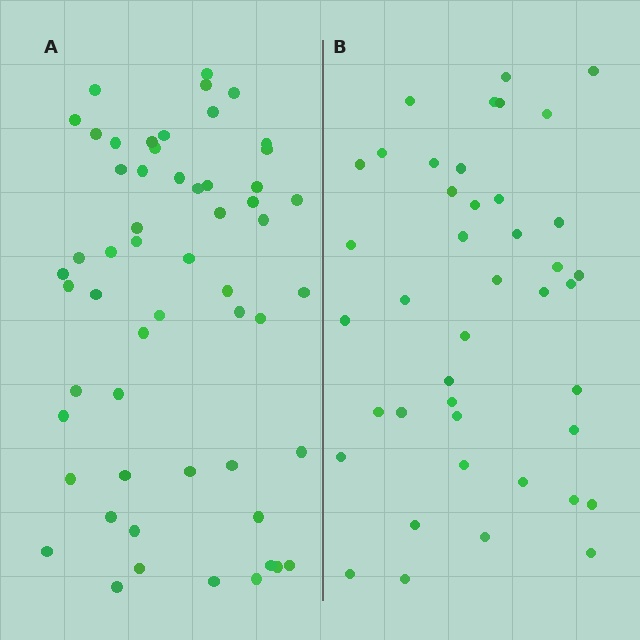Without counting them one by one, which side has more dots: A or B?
Region A (the left region) has more dots.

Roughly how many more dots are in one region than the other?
Region A has approximately 15 more dots than region B.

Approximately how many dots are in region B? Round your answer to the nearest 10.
About 40 dots. (The exact count is 42, which rounds to 40.)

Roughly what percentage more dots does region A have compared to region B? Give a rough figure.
About 35% more.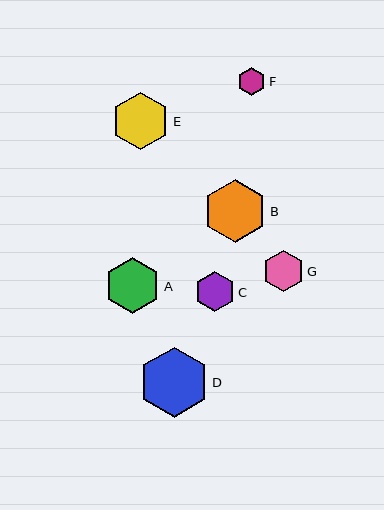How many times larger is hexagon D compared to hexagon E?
Hexagon D is approximately 1.2 times the size of hexagon E.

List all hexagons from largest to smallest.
From largest to smallest: D, B, E, A, G, C, F.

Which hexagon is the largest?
Hexagon D is the largest with a size of approximately 70 pixels.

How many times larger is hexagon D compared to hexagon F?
Hexagon D is approximately 2.5 times the size of hexagon F.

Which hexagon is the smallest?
Hexagon F is the smallest with a size of approximately 28 pixels.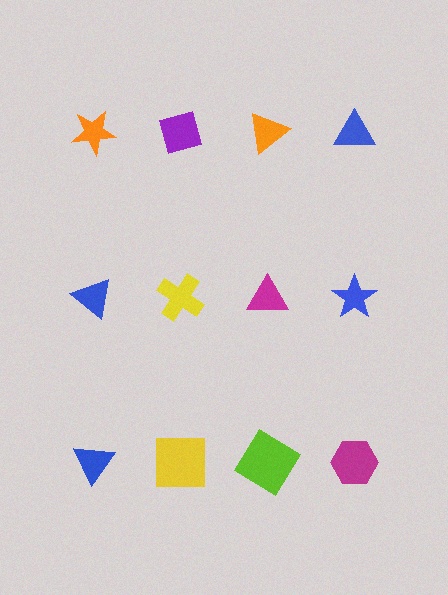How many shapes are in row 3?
4 shapes.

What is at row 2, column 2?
A yellow cross.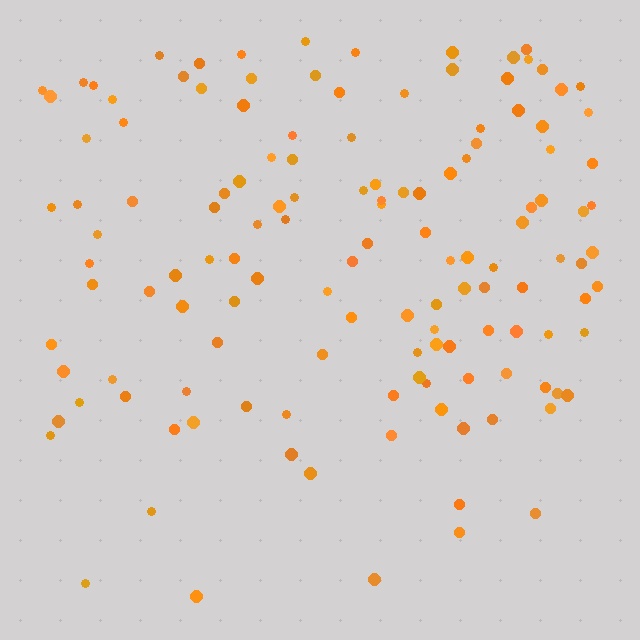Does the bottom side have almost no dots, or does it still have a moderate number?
Still a moderate number, just noticeably fewer than the top.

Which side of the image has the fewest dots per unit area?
The bottom.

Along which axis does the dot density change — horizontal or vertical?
Vertical.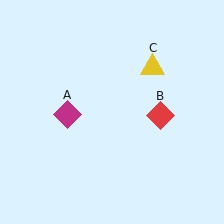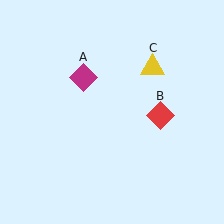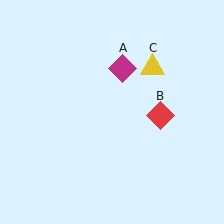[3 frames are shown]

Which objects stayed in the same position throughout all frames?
Red diamond (object B) and yellow triangle (object C) remained stationary.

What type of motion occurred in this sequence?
The magenta diamond (object A) rotated clockwise around the center of the scene.